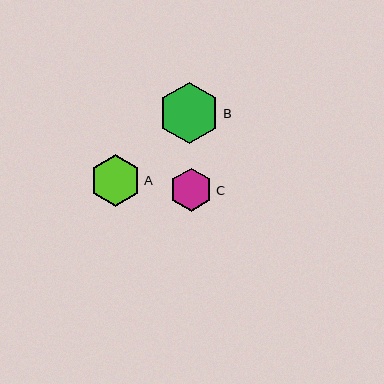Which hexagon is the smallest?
Hexagon C is the smallest with a size of approximately 43 pixels.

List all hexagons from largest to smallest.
From largest to smallest: B, A, C.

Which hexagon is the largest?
Hexagon B is the largest with a size of approximately 62 pixels.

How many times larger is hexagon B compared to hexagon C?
Hexagon B is approximately 1.4 times the size of hexagon C.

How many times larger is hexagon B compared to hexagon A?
Hexagon B is approximately 1.2 times the size of hexagon A.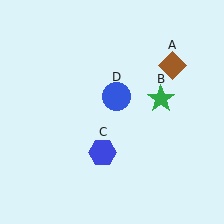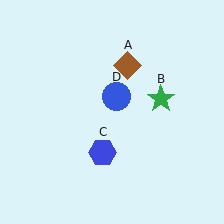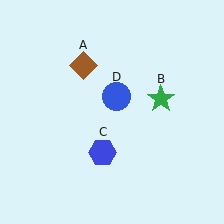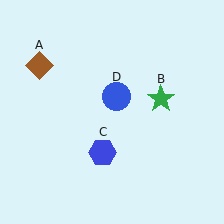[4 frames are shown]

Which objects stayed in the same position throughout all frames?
Green star (object B) and blue hexagon (object C) and blue circle (object D) remained stationary.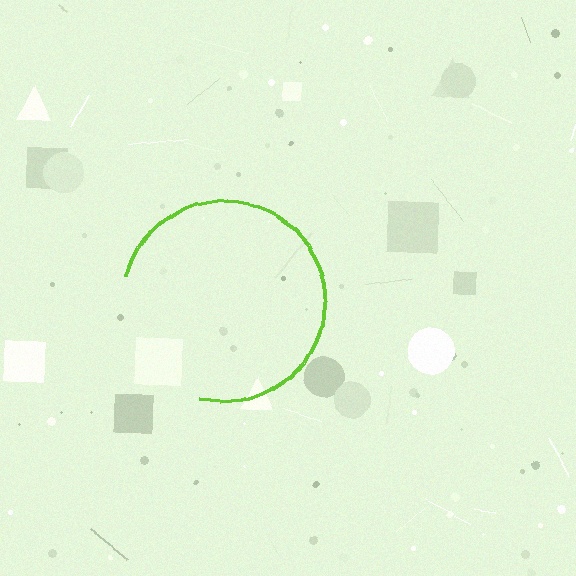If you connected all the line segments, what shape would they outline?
They would outline a circle.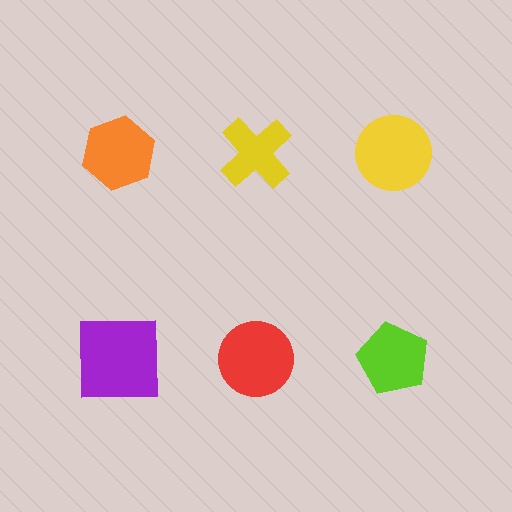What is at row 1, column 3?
A yellow circle.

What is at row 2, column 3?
A lime pentagon.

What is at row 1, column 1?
An orange hexagon.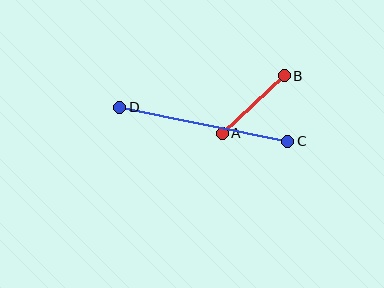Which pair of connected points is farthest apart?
Points C and D are farthest apart.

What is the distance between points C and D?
The distance is approximately 172 pixels.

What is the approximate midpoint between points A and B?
The midpoint is at approximately (253, 104) pixels.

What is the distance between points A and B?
The distance is approximately 85 pixels.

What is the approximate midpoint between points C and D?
The midpoint is at approximately (204, 124) pixels.